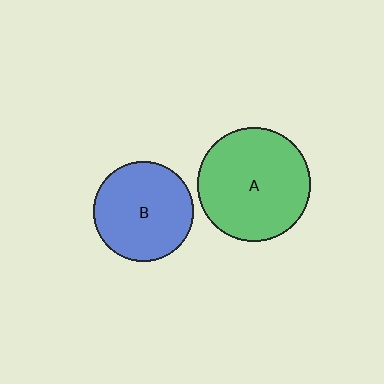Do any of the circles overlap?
No, none of the circles overlap.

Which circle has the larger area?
Circle A (green).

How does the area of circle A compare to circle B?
Approximately 1.3 times.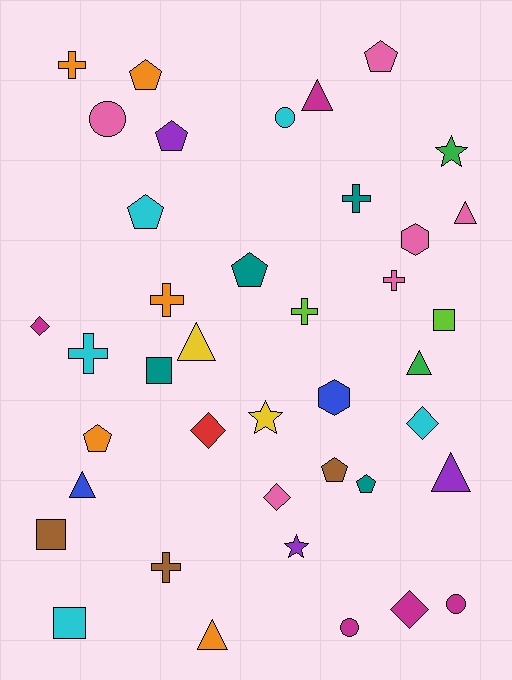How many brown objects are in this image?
There are 3 brown objects.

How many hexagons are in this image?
There are 2 hexagons.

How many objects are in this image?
There are 40 objects.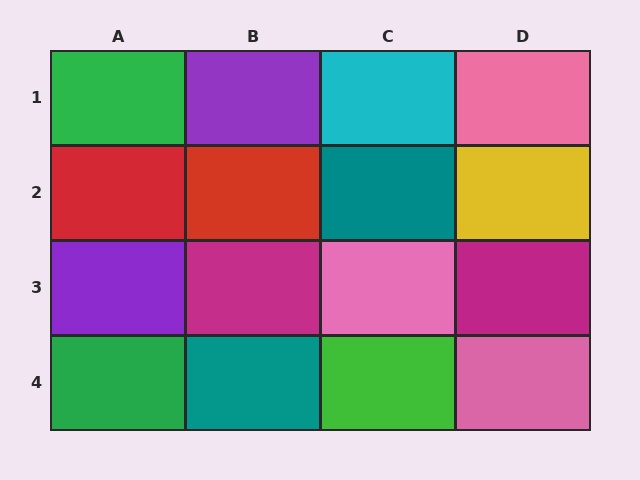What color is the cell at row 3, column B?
Magenta.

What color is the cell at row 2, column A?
Red.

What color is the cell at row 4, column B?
Teal.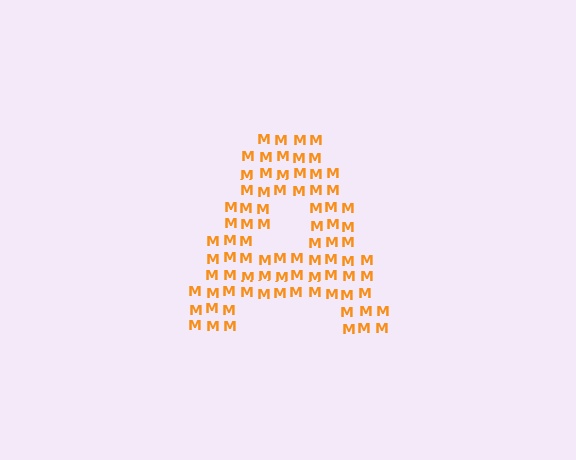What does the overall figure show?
The overall figure shows the letter A.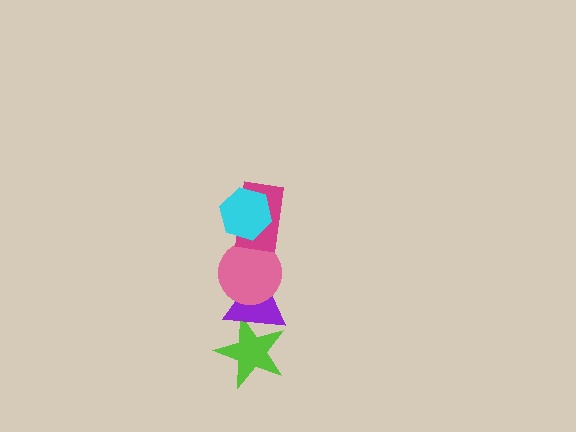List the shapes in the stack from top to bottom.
From top to bottom: the cyan hexagon, the magenta rectangle, the pink circle, the purple triangle, the lime star.